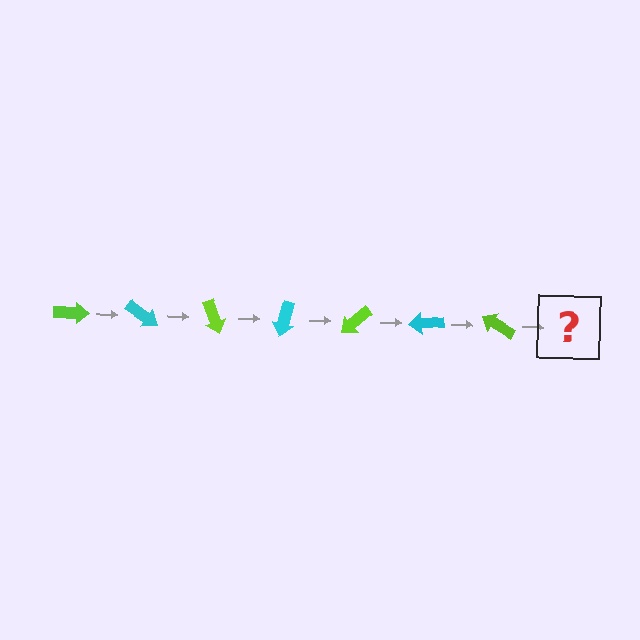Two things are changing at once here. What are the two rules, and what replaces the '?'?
The two rules are that it rotates 35 degrees each step and the color cycles through lime and cyan. The '?' should be a cyan arrow, rotated 245 degrees from the start.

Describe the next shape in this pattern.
It should be a cyan arrow, rotated 245 degrees from the start.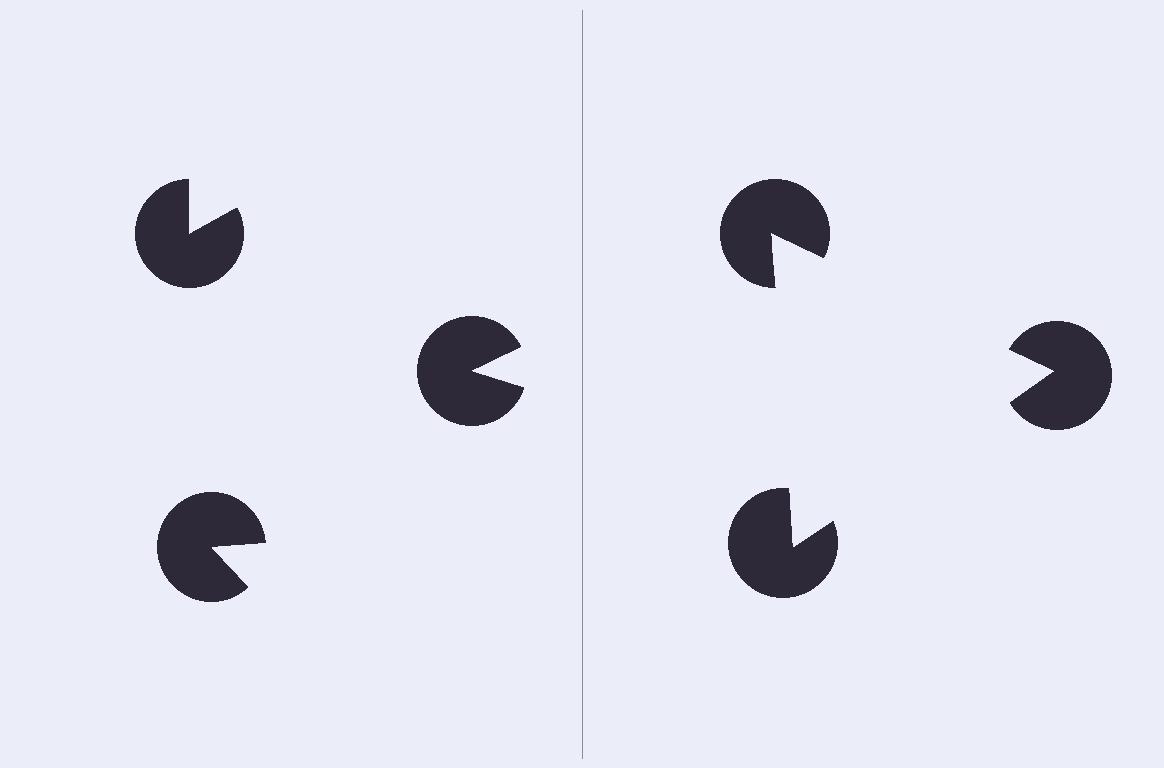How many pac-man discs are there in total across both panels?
6 — 3 on each side.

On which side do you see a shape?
An illusory triangle appears on the right side. On the left side the wedge cuts are rotated, so no coherent shape forms.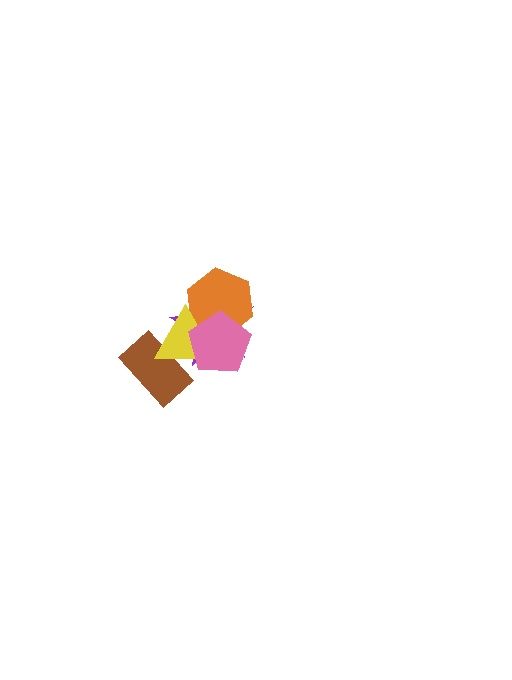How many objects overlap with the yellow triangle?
4 objects overlap with the yellow triangle.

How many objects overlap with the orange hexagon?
3 objects overlap with the orange hexagon.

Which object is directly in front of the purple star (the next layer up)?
The orange hexagon is directly in front of the purple star.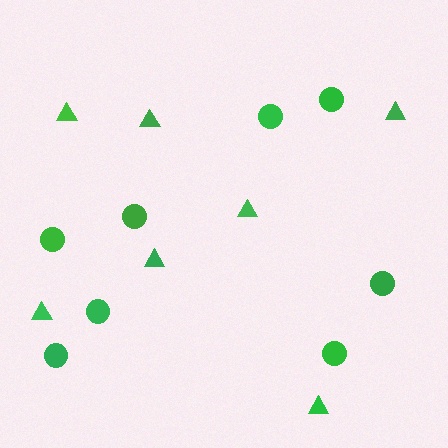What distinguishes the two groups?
There are 2 groups: one group of triangles (7) and one group of circles (8).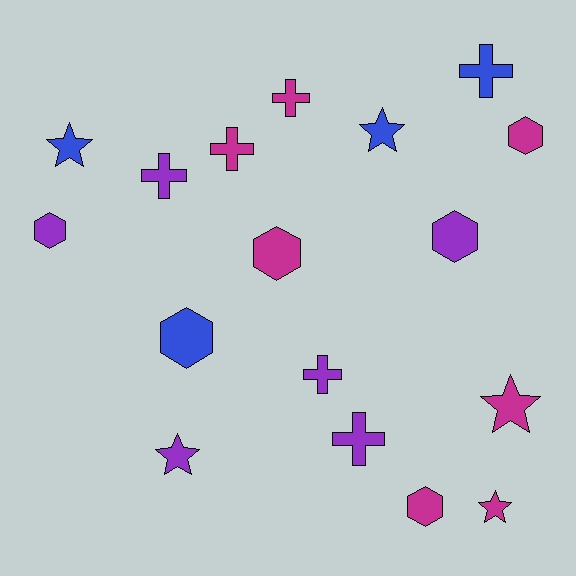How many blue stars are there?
There are 2 blue stars.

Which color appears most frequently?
Magenta, with 7 objects.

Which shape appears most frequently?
Hexagon, with 6 objects.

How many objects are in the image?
There are 17 objects.